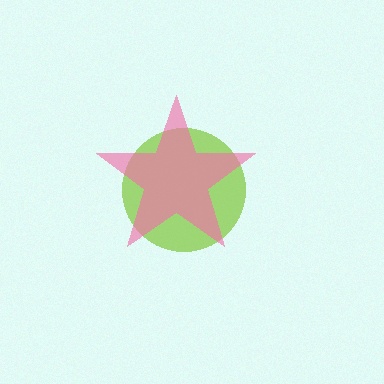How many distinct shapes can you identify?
There are 2 distinct shapes: a lime circle, a pink star.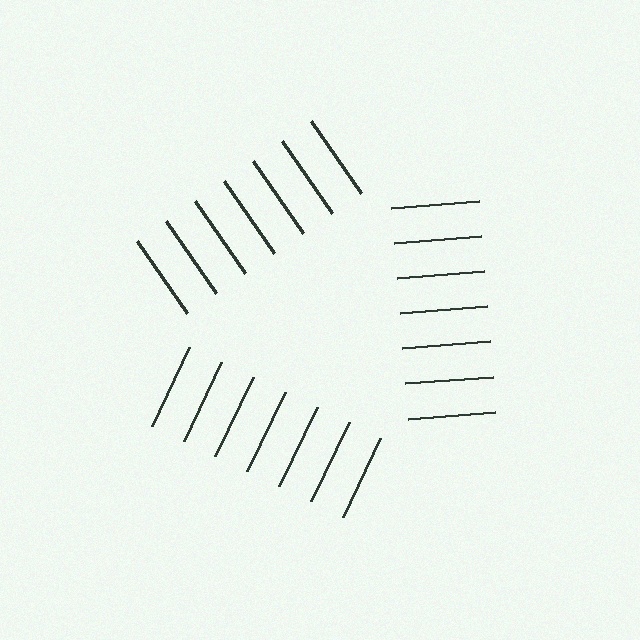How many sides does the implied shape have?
3 sides — the line-ends trace a triangle.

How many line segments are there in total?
21 — 7 along each of the 3 edges.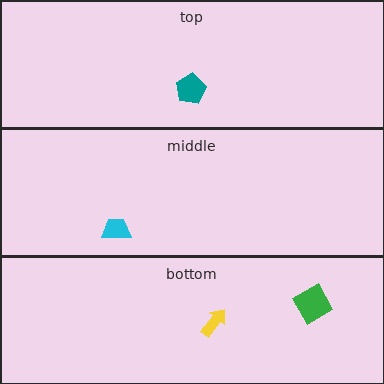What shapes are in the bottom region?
The green diamond, the yellow arrow.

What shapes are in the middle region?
The cyan trapezoid.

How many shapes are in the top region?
1.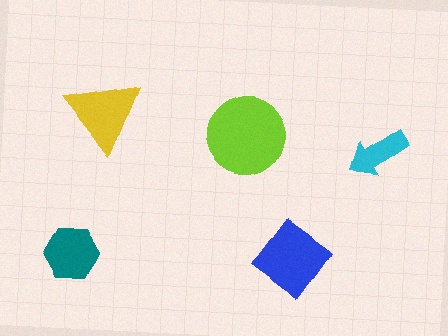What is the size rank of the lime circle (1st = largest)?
1st.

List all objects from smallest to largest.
The cyan arrow, the teal hexagon, the yellow triangle, the blue diamond, the lime circle.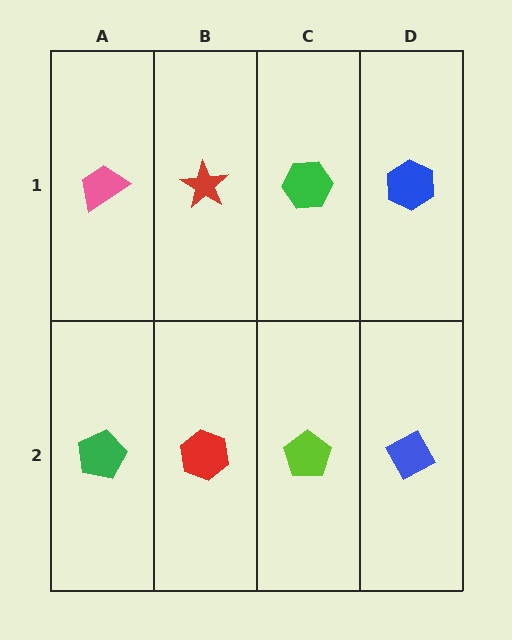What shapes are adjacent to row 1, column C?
A lime pentagon (row 2, column C), a red star (row 1, column B), a blue hexagon (row 1, column D).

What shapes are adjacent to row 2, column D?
A blue hexagon (row 1, column D), a lime pentagon (row 2, column C).